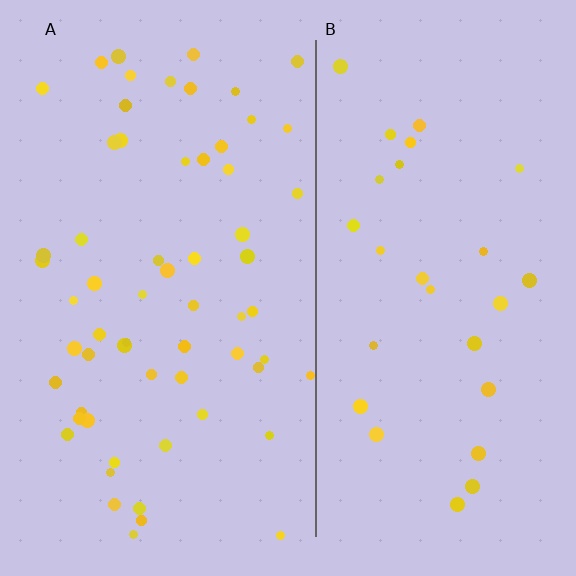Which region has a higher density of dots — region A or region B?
A (the left).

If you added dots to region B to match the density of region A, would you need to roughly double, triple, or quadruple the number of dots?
Approximately double.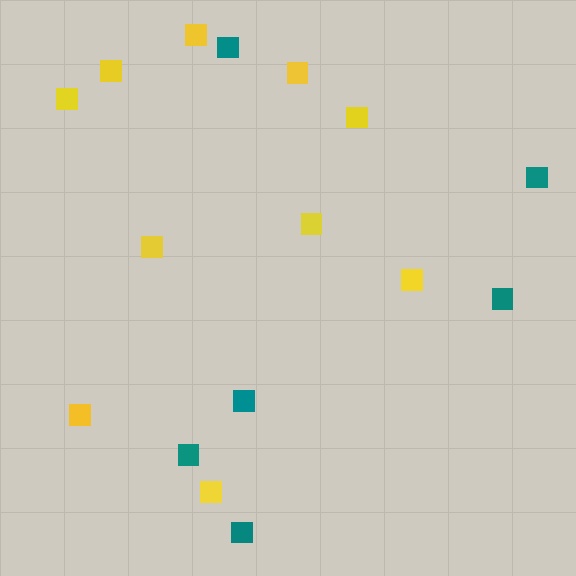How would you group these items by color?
There are 2 groups: one group of teal squares (6) and one group of yellow squares (10).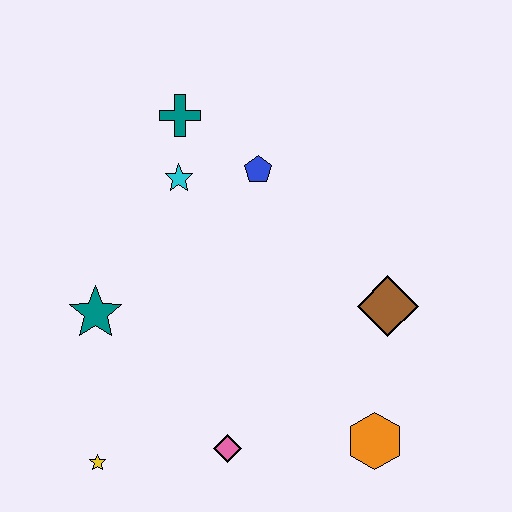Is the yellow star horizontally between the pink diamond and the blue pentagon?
No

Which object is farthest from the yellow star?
The teal cross is farthest from the yellow star.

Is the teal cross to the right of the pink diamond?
No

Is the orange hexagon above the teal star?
No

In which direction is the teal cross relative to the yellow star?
The teal cross is above the yellow star.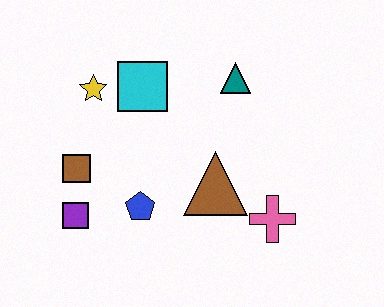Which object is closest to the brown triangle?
The pink cross is closest to the brown triangle.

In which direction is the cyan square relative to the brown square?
The cyan square is above the brown square.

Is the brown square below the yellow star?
Yes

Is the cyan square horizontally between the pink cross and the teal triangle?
No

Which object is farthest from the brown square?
The pink cross is farthest from the brown square.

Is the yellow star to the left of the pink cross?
Yes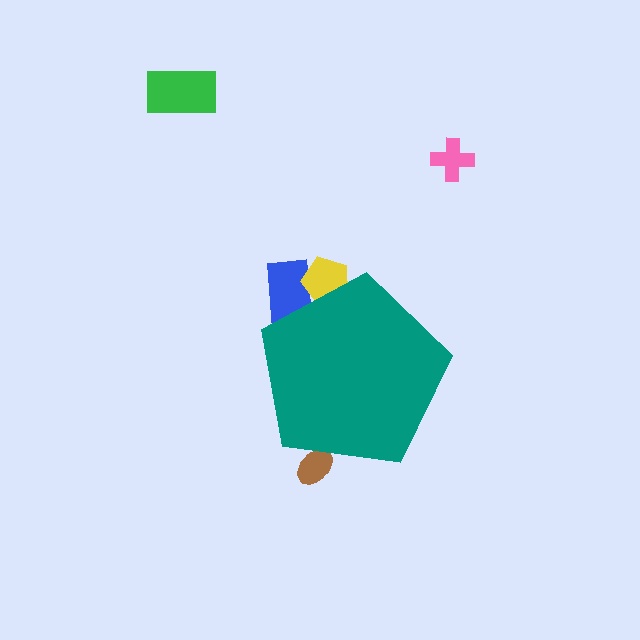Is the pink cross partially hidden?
No, the pink cross is fully visible.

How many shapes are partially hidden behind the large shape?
3 shapes are partially hidden.